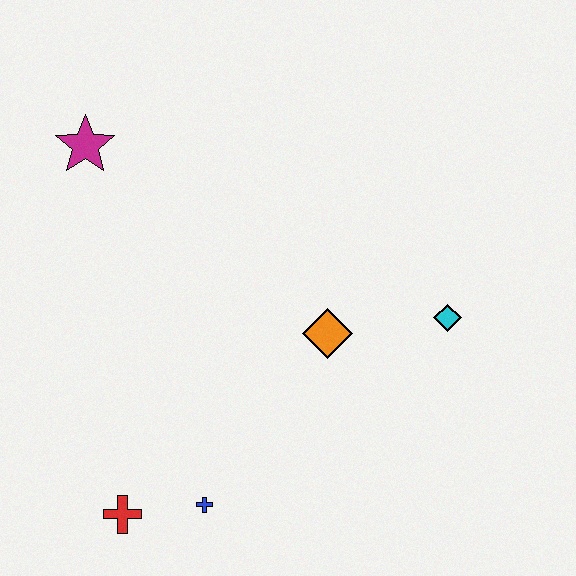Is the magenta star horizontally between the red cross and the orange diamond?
No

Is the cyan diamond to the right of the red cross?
Yes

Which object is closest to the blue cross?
The red cross is closest to the blue cross.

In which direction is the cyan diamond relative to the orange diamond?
The cyan diamond is to the right of the orange diamond.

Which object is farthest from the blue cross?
The magenta star is farthest from the blue cross.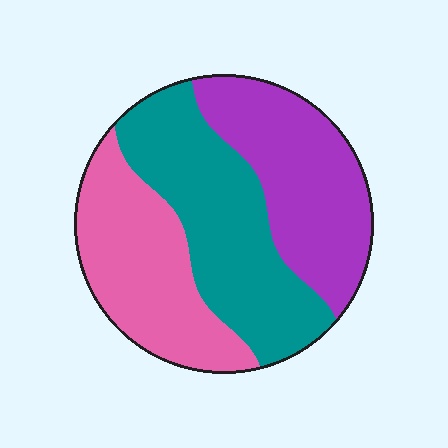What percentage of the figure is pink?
Pink takes up about one third (1/3) of the figure.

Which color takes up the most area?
Teal, at roughly 35%.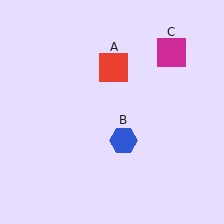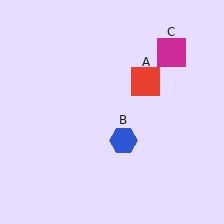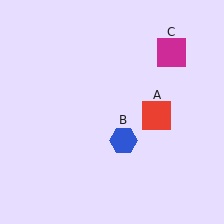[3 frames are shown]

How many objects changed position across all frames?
1 object changed position: red square (object A).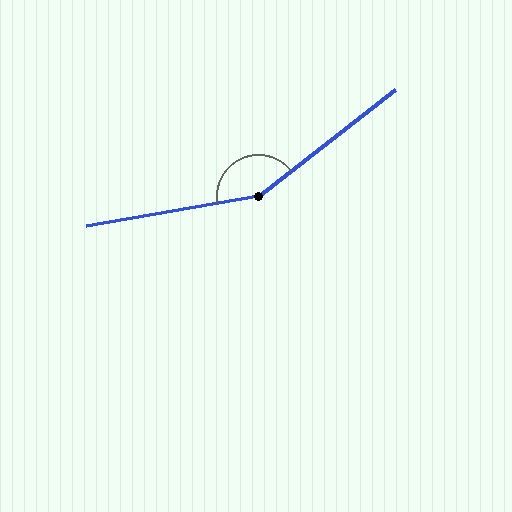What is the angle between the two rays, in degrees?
Approximately 152 degrees.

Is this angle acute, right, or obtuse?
It is obtuse.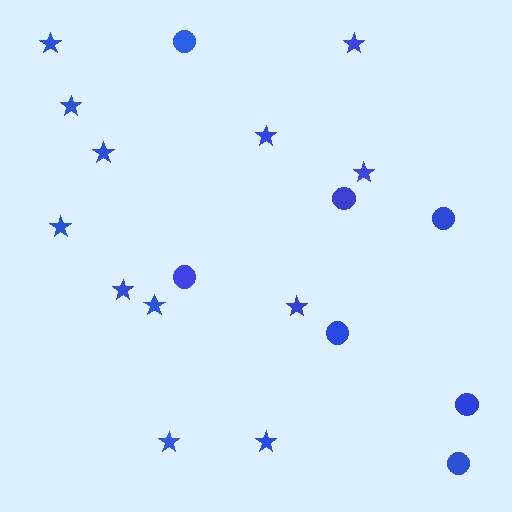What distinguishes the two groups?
There are 2 groups: one group of circles (7) and one group of stars (12).